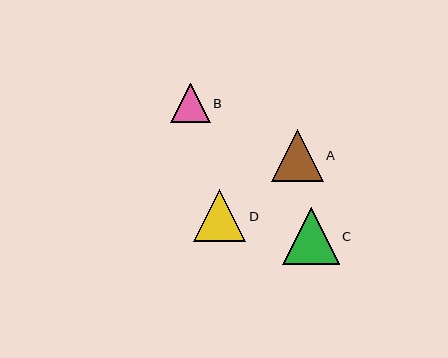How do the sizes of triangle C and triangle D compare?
Triangle C and triangle D are approximately the same size.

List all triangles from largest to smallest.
From largest to smallest: C, D, A, B.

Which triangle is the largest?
Triangle C is the largest with a size of approximately 56 pixels.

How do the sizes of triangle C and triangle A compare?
Triangle C and triangle A are approximately the same size.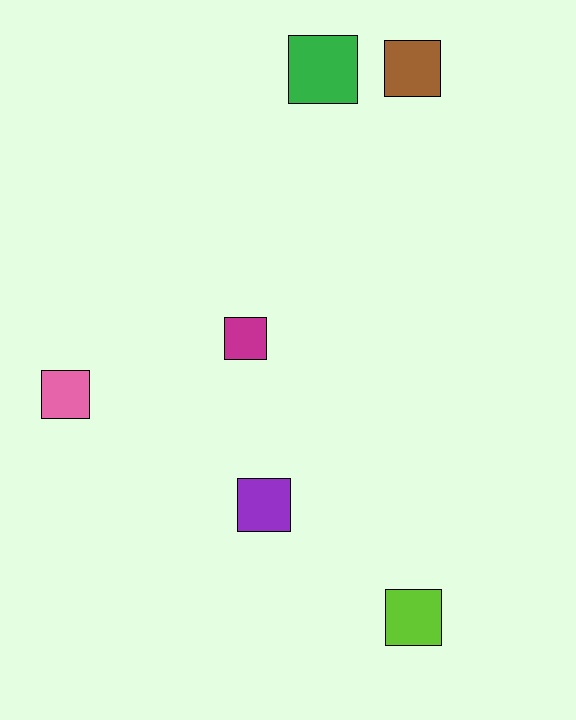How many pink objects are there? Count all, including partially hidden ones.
There is 1 pink object.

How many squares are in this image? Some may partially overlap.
There are 6 squares.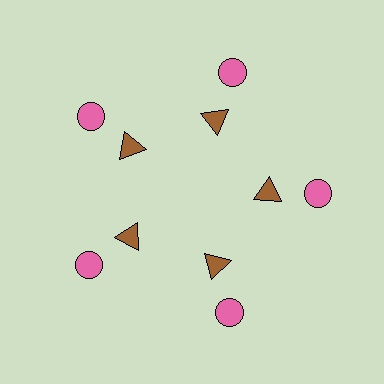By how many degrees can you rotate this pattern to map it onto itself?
The pattern maps onto itself every 72 degrees of rotation.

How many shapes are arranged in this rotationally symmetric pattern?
There are 10 shapes, arranged in 5 groups of 2.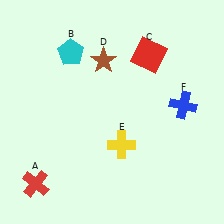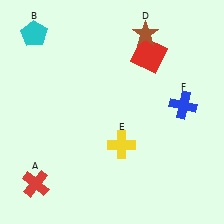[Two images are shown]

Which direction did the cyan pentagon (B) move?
The cyan pentagon (B) moved left.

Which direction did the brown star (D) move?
The brown star (D) moved right.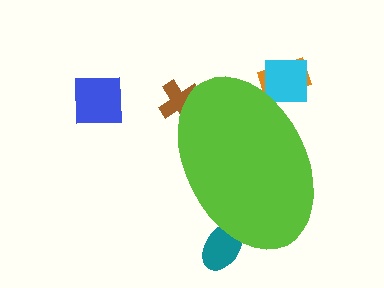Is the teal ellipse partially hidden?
Yes, the teal ellipse is partially hidden behind the lime ellipse.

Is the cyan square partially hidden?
Yes, the cyan square is partially hidden behind the lime ellipse.